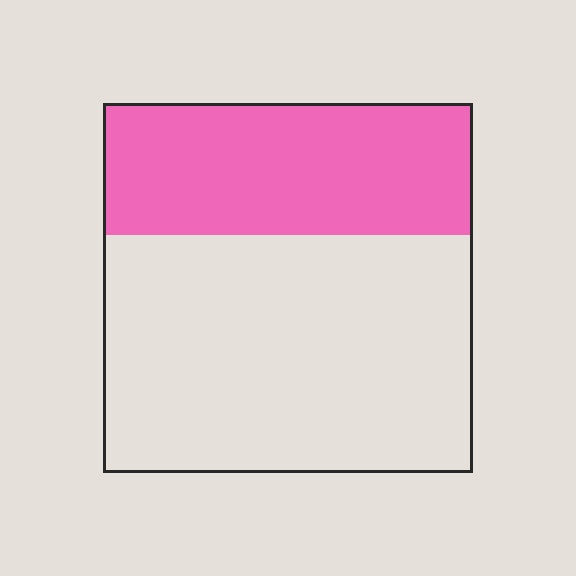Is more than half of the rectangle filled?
No.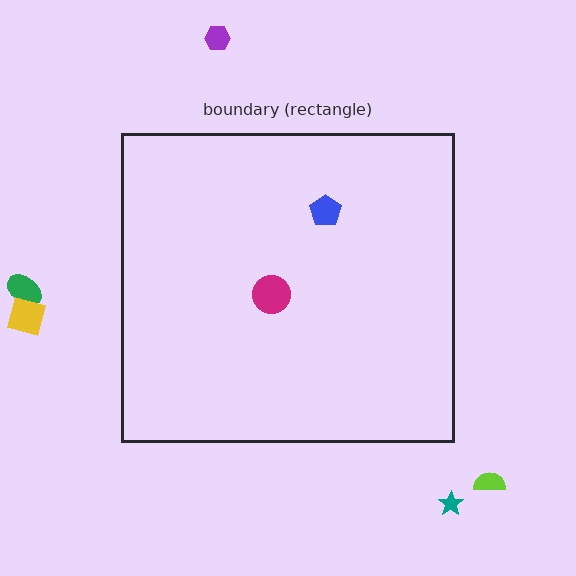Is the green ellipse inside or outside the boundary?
Outside.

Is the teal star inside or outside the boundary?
Outside.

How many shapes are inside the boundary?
2 inside, 5 outside.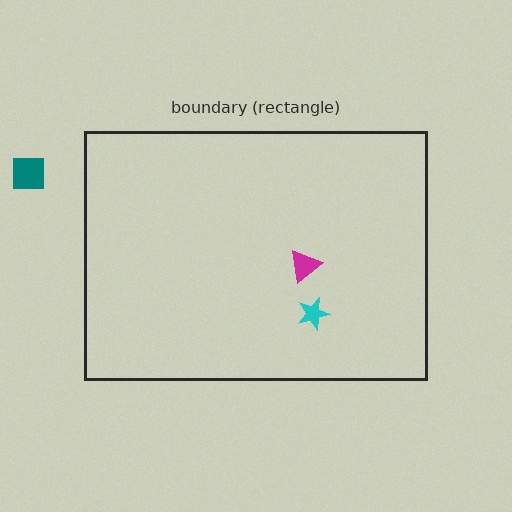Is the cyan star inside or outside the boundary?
Inside.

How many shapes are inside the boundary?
2 inside, 1 outside.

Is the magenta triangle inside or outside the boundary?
Inside.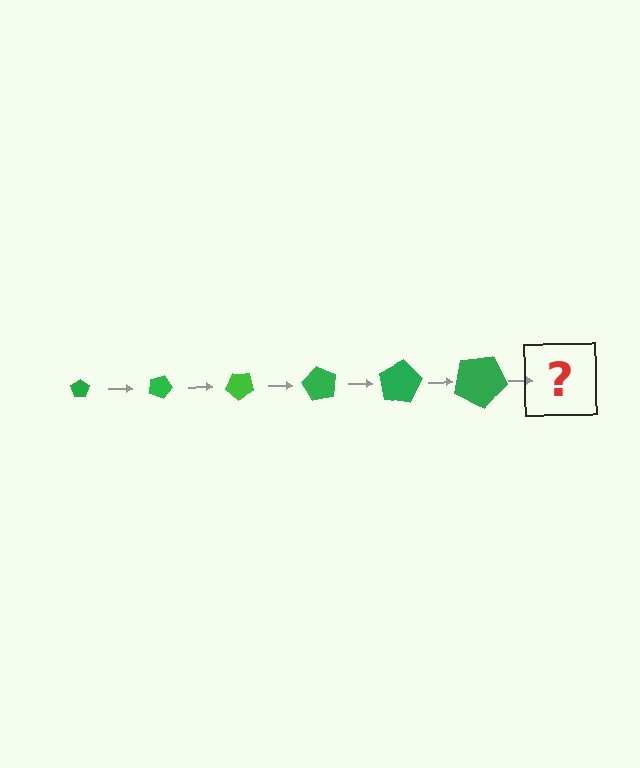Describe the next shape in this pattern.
It should be a pentagon, larger than the previous one and rotated 120 degrees from the start.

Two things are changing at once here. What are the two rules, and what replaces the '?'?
The two rules are that the pentagon grows larger each step and it rotates 20 degrees each step. The '?' should be a pentagon, larger than the previous one and rotated 120 degrees from the start.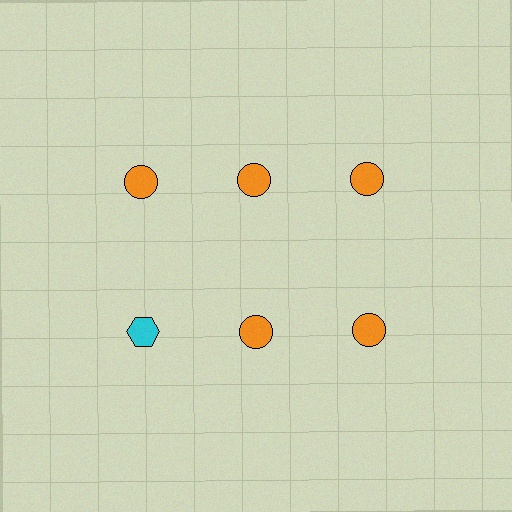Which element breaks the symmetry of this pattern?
The cyan hexagon in the second row, leftmost column breaks the symmetry. All other shapes are orange circles.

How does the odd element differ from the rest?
It differs in both color (cyan instead of orange) and shape (hexagon instead of circle).